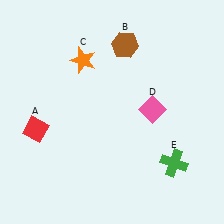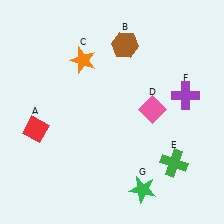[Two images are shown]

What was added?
A purple cross (F), a green star (G) were added in Image 2.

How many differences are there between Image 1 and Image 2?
There are 2 differences between the two images.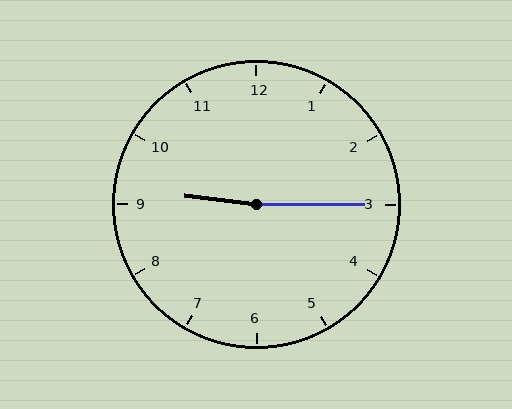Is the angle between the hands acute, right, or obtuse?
It is obtuse.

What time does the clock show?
9:15.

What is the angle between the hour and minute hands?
Approximately 172 degrees.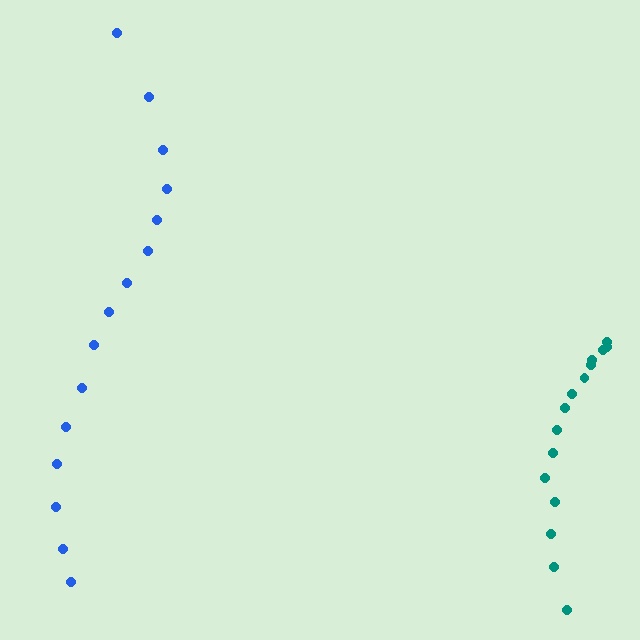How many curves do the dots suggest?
There are 2 distinct paths.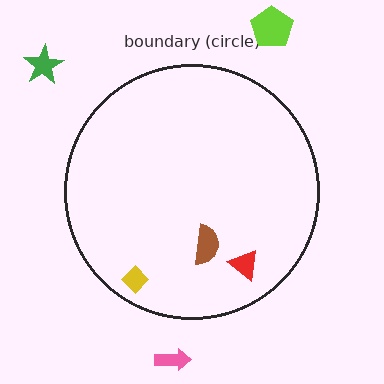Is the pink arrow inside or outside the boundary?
Outside.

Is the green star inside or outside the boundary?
Outside.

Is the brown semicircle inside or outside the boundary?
Inside.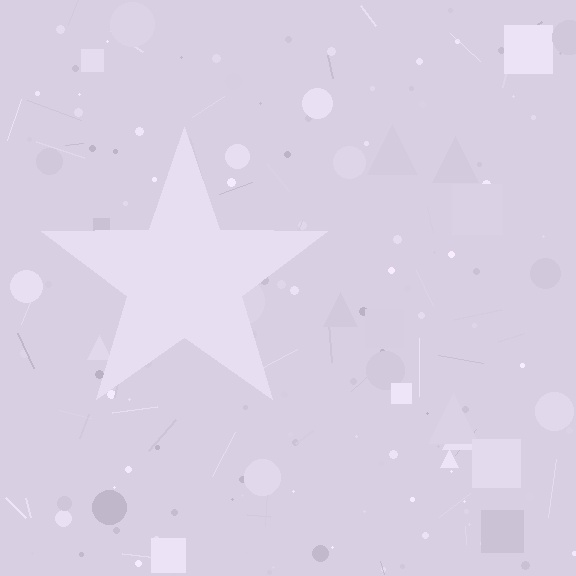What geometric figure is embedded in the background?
A star is embedded in the background.